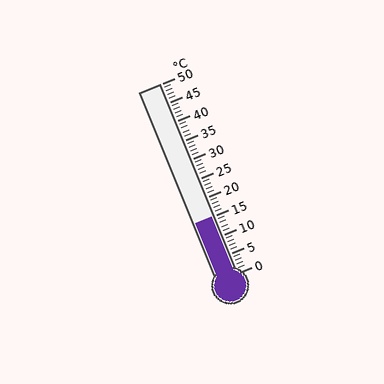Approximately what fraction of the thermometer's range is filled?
The thermometer is filled to approximately 30% of its range.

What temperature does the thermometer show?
The thermometer shows approximately 15°C.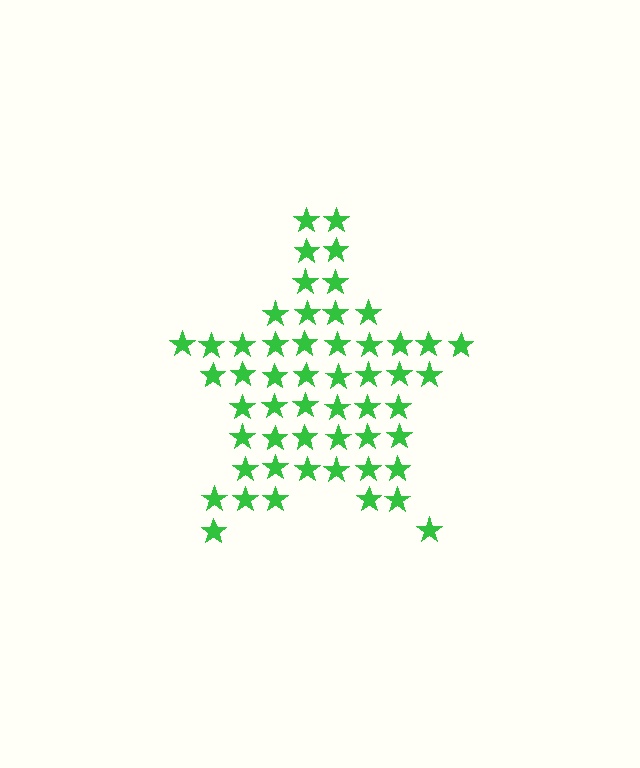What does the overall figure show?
The overall figure shows a star.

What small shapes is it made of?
It is made of small stars.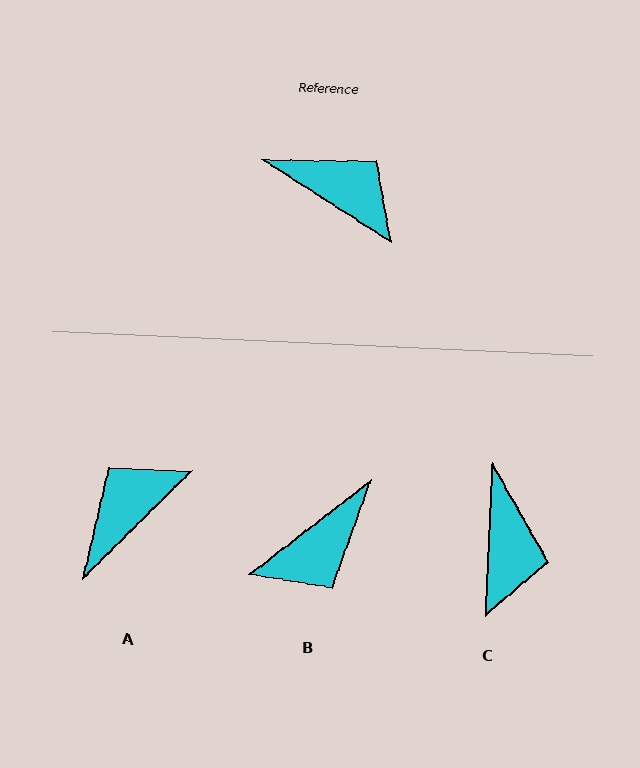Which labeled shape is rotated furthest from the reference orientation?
B, about 109 degrees away.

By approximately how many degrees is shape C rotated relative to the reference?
Approximately 60 degrees clockwise.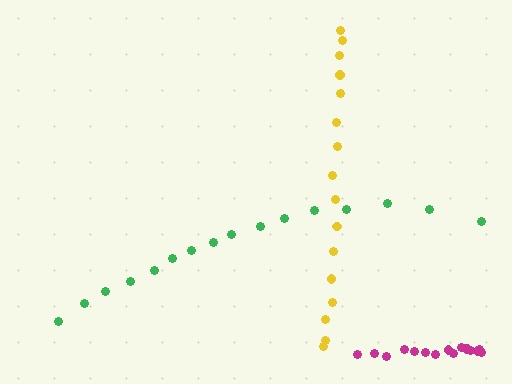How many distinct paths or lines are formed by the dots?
There are 3 distinct paths.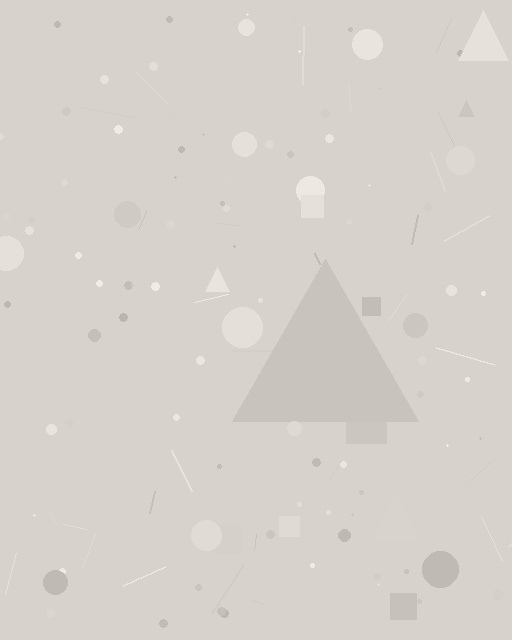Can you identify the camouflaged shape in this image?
The camouflaged shape is a triangle.